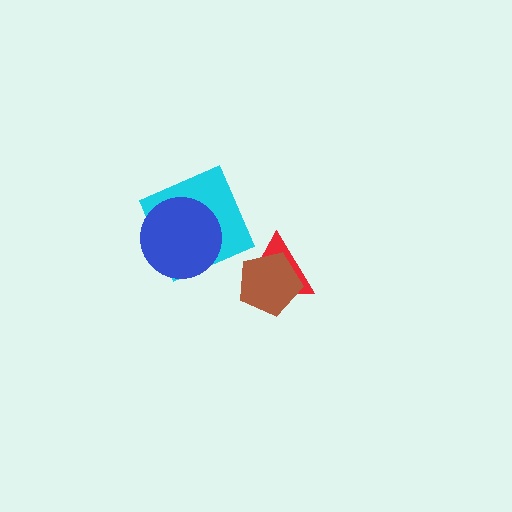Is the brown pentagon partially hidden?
No, no other shape covers it.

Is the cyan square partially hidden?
Yes, it is partially covered by another shape.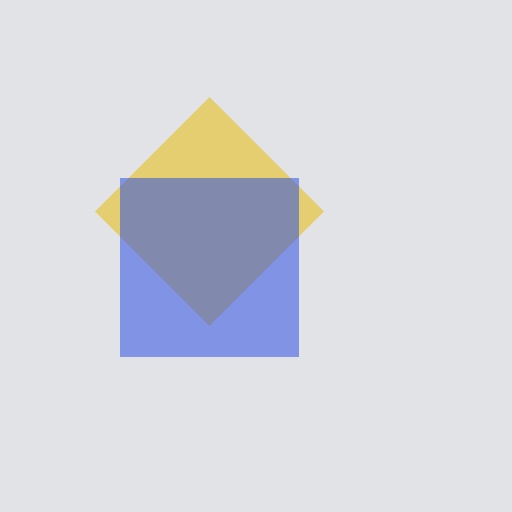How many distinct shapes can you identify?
There are 2 distinct shapes: a yellow diamond, a blue square.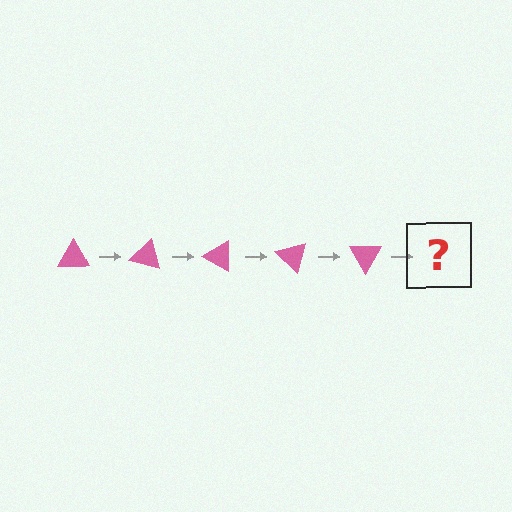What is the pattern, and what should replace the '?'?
The pattern is that the triangle rotates 15 degrees each step. The '?' should be a pink triangle rotated 75 degrees.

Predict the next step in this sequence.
The next step is a pink triangle rotated 75 degrees.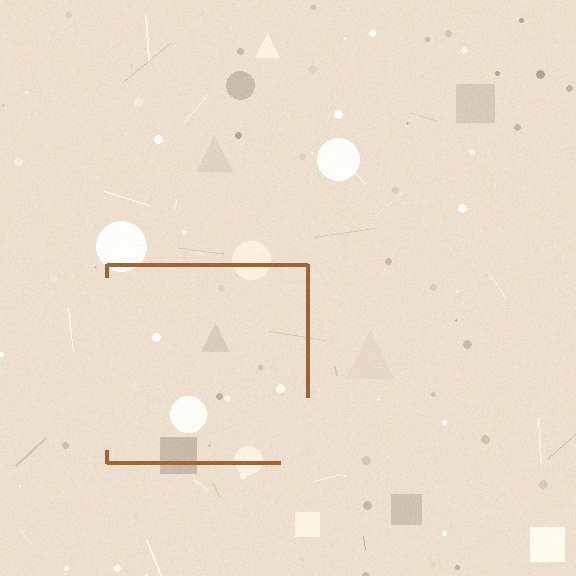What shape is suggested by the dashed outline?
The dashed outline suggests a square.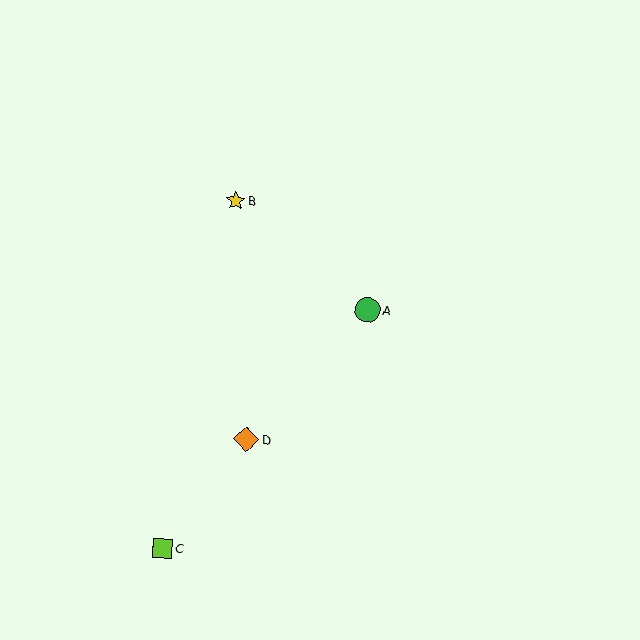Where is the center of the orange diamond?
The center of the orange diamond is at (246, 439).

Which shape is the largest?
The orange diamond (labeled D) is the largest.